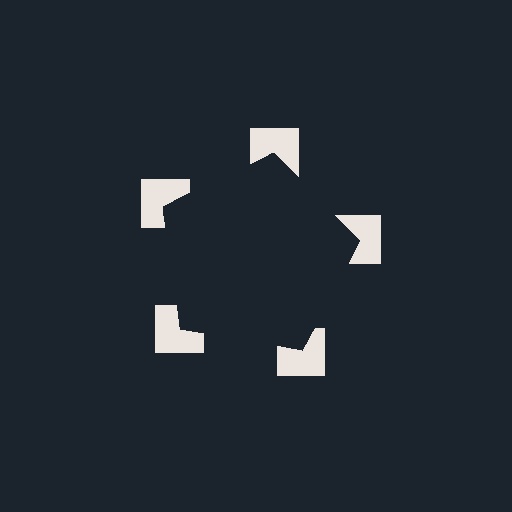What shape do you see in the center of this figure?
An illusory pentagon — its edges are inferred from the aligned wedge cuts in the notched squares, not physically drawn.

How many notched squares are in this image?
There are 5 — one at each vertex of the illusory pentagon.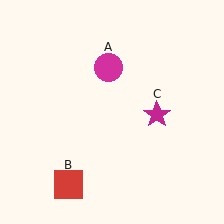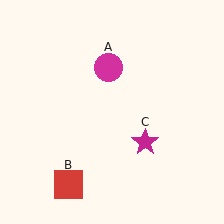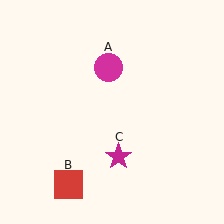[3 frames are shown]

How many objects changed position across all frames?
1 object changed position: magenta star (object C).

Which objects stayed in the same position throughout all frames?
Magenta circle (object A) and red square (object B) remained stationary.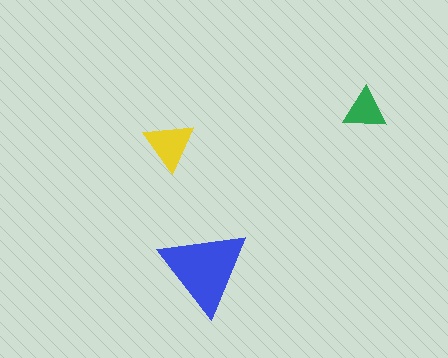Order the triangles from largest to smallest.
the blue one, the yellow one, the green one.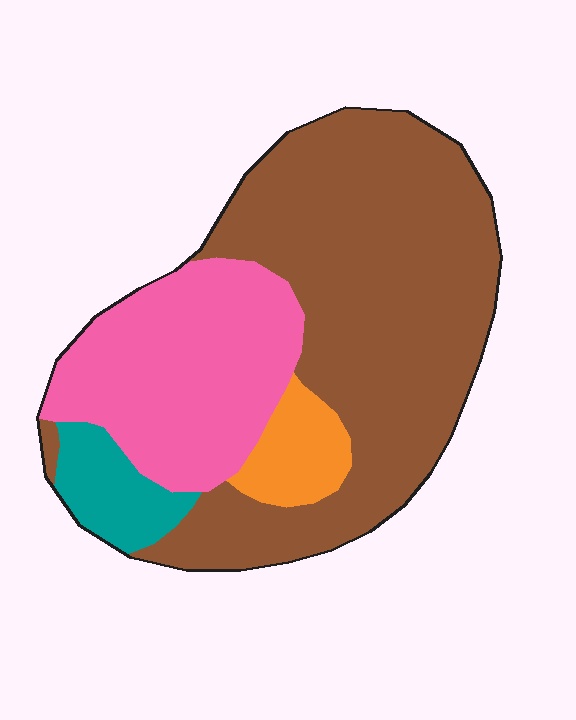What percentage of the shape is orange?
Orange takes up less than a sixth of the shape.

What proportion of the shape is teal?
Teal covers roughly 5% of the shape.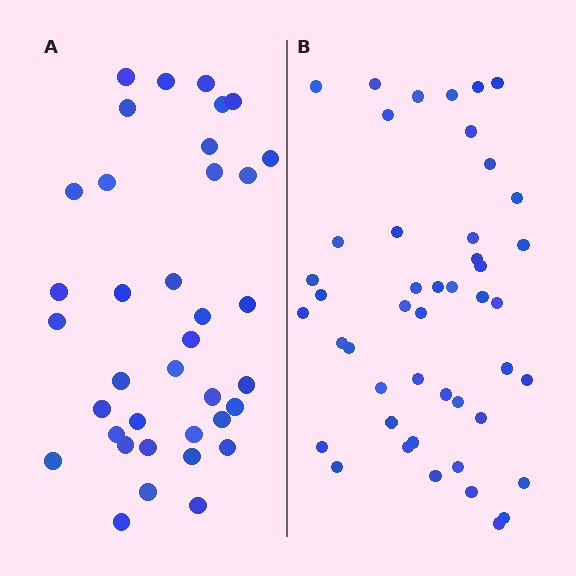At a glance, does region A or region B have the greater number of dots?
Region B (the right region) has more dots.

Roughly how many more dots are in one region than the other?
Region B has roughly 8 or so more dots than region A.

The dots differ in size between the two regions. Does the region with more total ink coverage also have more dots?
No. Region A has more total ink coverage because its dots are larger, but region B actually contains more individual dots. Total area can be misleading — the number of items is what matters here.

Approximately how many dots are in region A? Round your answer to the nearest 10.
About 40 dots. (The exact count is 37, which rounds to 40.)